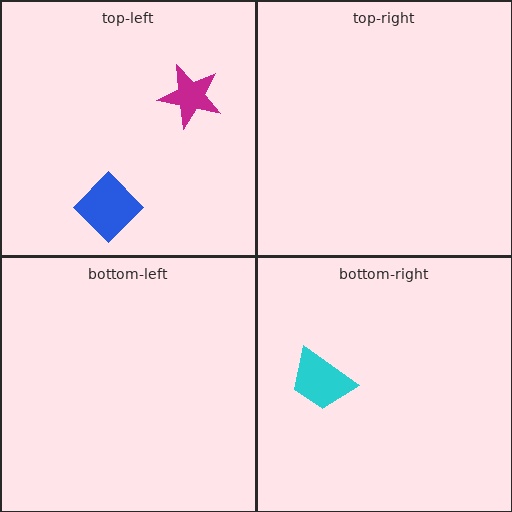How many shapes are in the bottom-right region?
1.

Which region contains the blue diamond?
The top-left region.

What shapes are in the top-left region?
The magenta star, the blue diamond.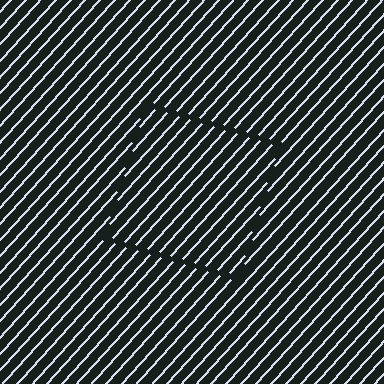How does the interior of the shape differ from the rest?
The interior of the shape contains the same grating, shifted by half a period — the contour is defined by the phase discontinuity where line-ends from the inner and outer gratings abut.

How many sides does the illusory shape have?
4 sides — the line-ends trace a square.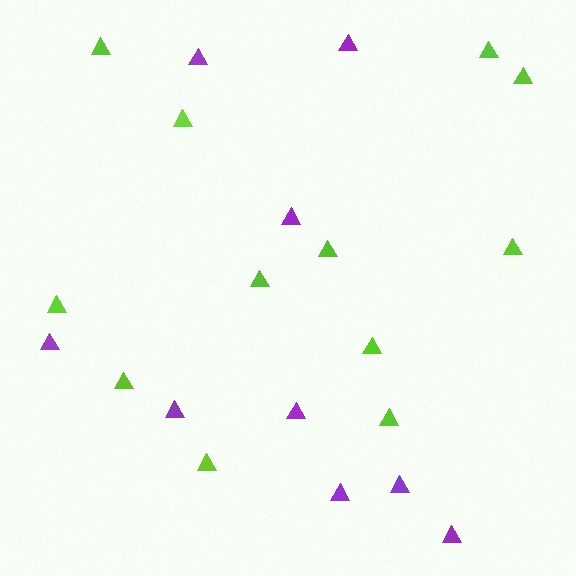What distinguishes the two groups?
There are 2 groups: one group of lime triangles (12) and one group of purple triangles (9).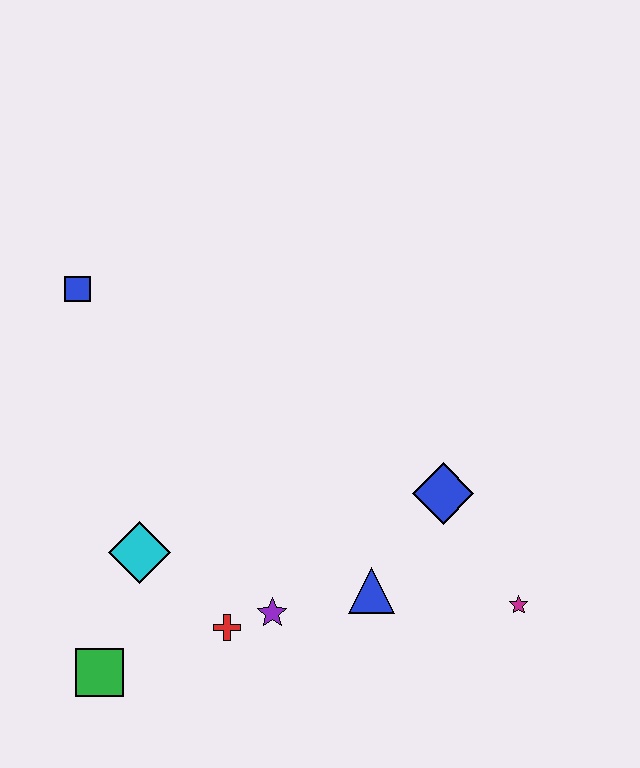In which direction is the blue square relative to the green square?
The blue square is above the green square.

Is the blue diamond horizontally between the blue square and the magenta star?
Yes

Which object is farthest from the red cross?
The blue square is farthest from the red cross.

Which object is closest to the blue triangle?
The purple star is closest to the blue triangle.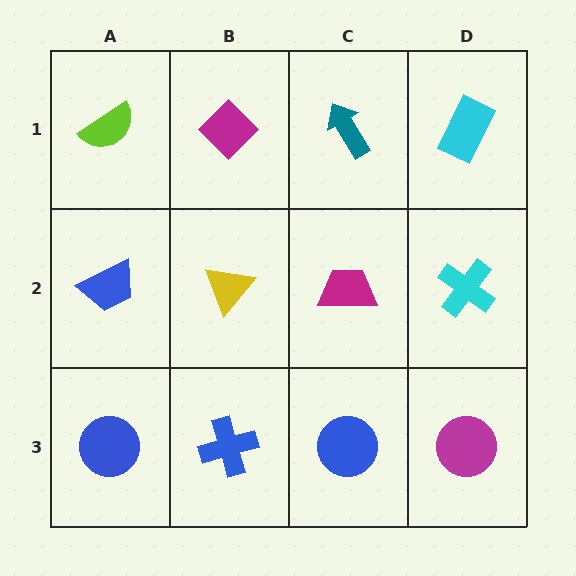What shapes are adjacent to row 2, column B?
A magenta diamond (row 1, column B), a blue cross (row 3, column B), a blue trapezoid (row 2, column A), a magenta trapezoid (row 2, column C).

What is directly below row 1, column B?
A yellow triangle.